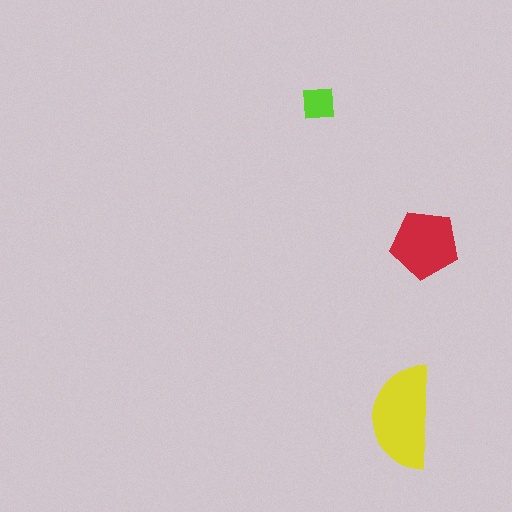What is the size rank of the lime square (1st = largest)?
3rd.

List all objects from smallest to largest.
The lime square, the red pentagon, the yellow semicircle.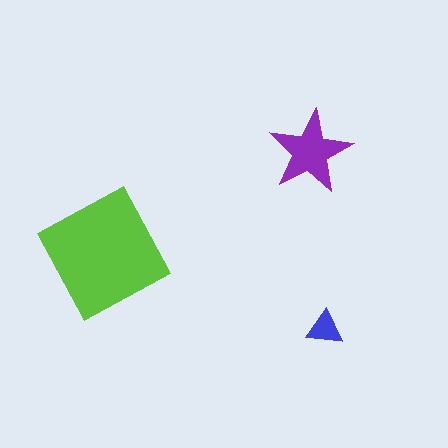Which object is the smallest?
The blue triangle.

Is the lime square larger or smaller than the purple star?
Larger.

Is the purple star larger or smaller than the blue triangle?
Larger.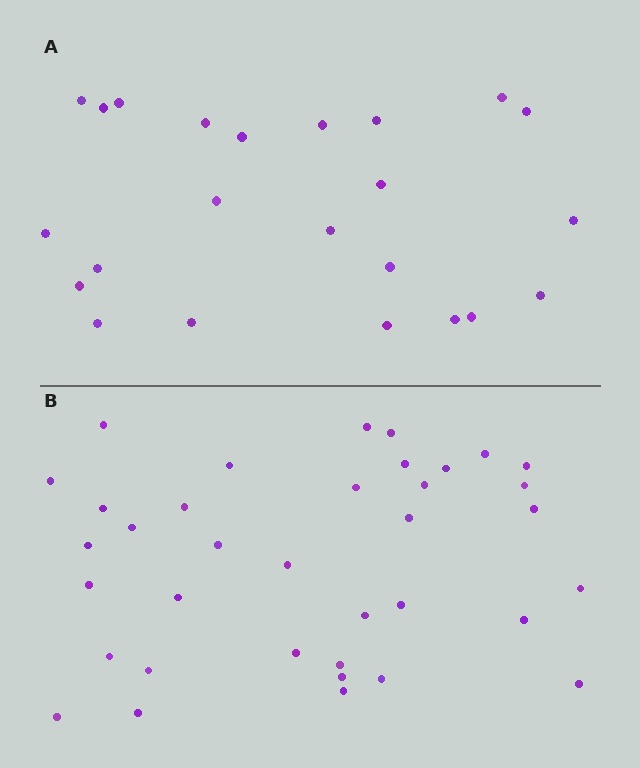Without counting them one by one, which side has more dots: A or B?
Region B (the bottom region) has more dots.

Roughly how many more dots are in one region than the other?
Region B has approximately 15 more dots than region A.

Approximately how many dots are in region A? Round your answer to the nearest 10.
About 20 dots. (The exact count is 23, which rounds to 20.)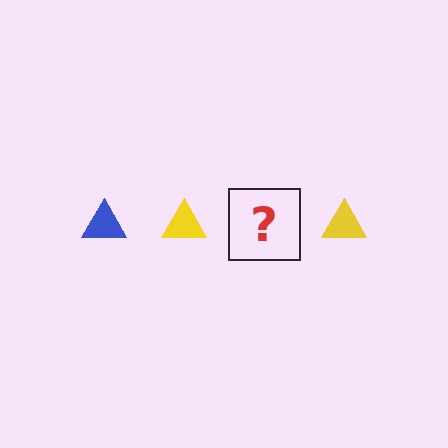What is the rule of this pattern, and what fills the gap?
The rule is that the pattern cycles through blue, yellow triangles. The gap should be filled with a blue triangle.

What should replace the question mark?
The question mark should be replaced with a blue triangle.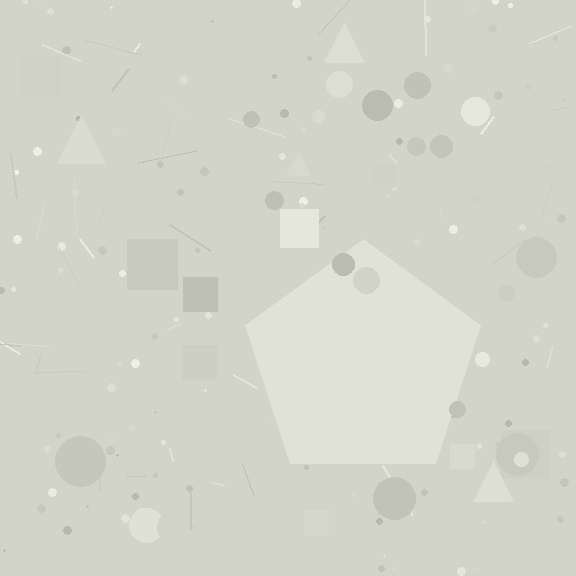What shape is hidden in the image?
A pentagon is hidden in the image.